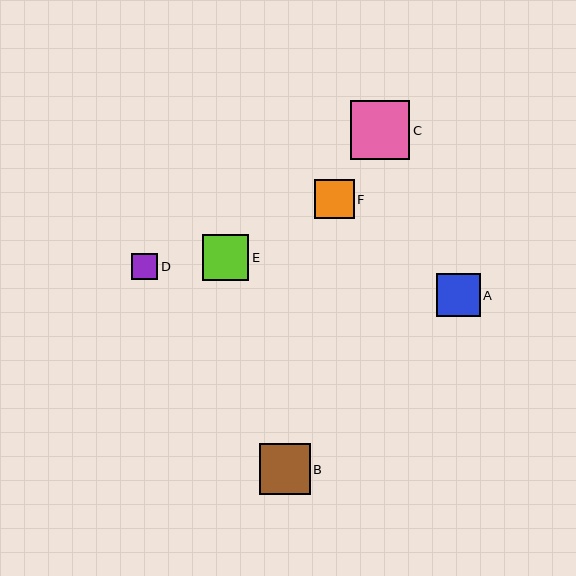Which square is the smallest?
Square D is the smallest with a size of approximately 26 pixels.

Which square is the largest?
Square C is the largest with a size of approximately 59 pixels.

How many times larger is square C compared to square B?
Square C is approximately 1.2 times the size of square B.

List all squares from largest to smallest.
From largest to smallest: C, B, E, A, F, D.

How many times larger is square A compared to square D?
Square A is approximately 1.7 times the size of square D.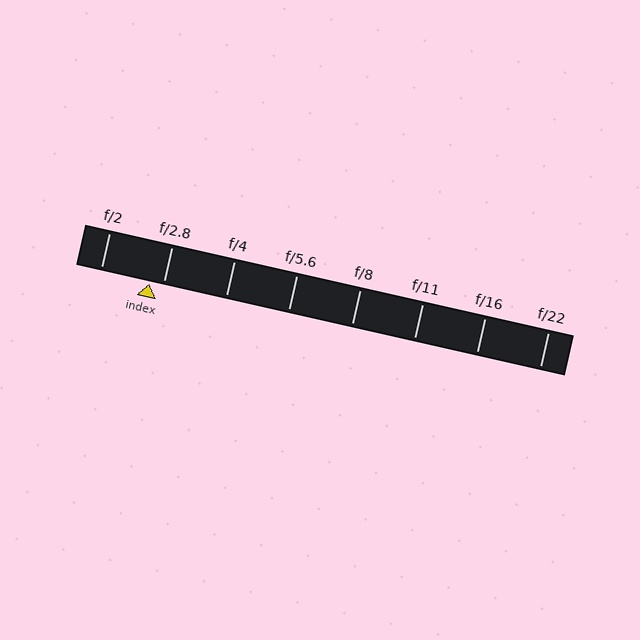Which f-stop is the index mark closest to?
The index mark is closest to f/2.8.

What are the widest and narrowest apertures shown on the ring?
The widest aperture shown is f/2 and the narrowest is f/22.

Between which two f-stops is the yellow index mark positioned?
The index mark is between f/2 and f/2.8.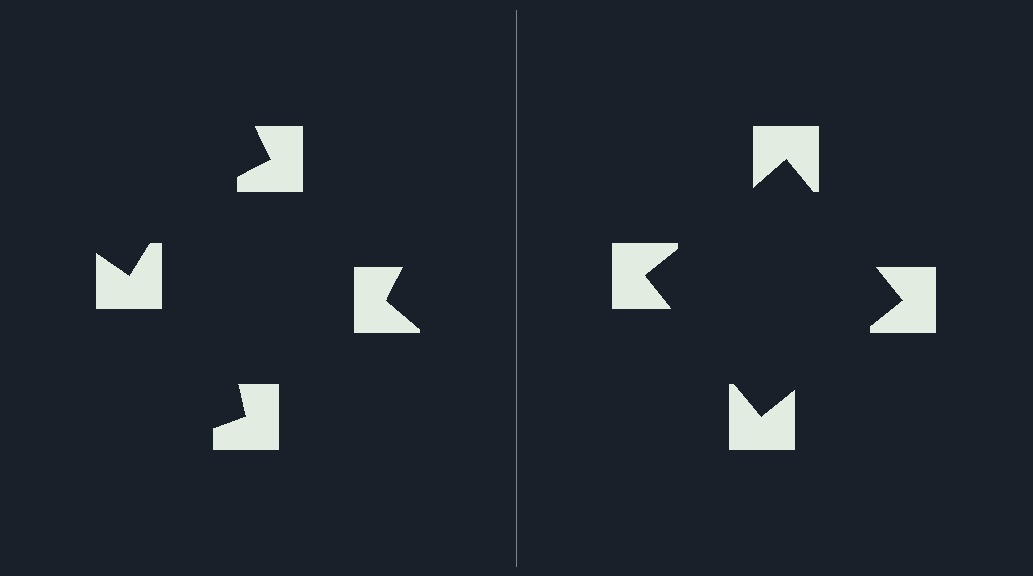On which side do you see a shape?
An illusory square appears on the right side. On the left side the wedge cuts are rotated, so no coherent shape forms.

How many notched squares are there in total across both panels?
8 — 4 on each side.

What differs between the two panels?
The notched squares are positioned identically on both sides; only the wedge orientations differ. On the right they align to a square; on the left they are misaligned.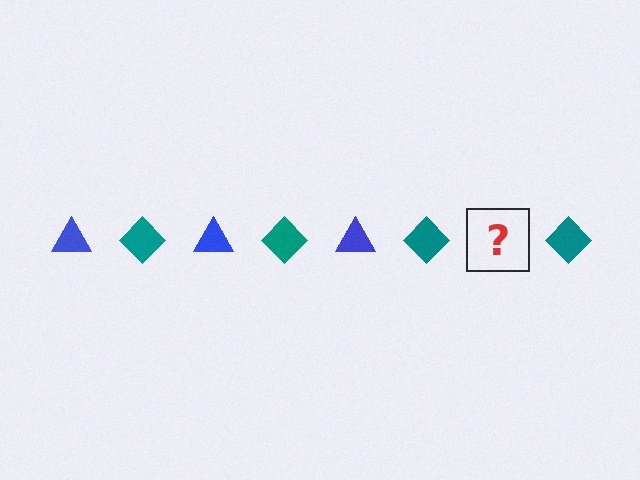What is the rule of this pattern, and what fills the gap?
The rule is that the pattern alternates between blue triangle and teal diamond. The gap should be filled with a blue triangle.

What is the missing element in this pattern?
The missing element is a blue triangle.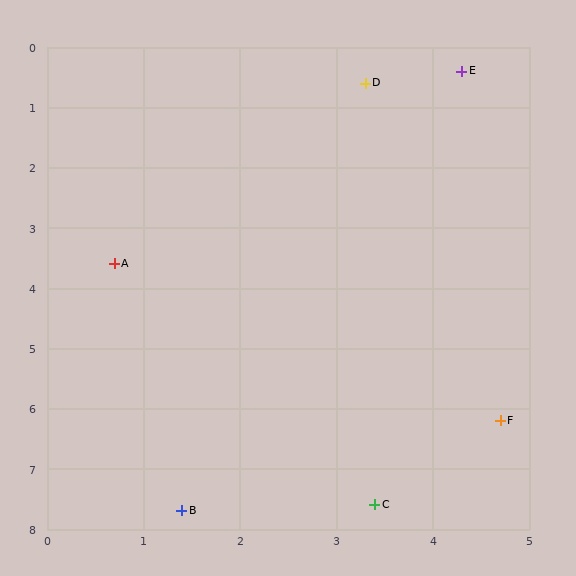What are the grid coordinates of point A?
Point A is at approximately (0.7, 3.6).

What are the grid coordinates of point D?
Point D is at approximately (3.3, 0.6).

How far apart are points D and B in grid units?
Points D and B are about 7.3 grid units apart.